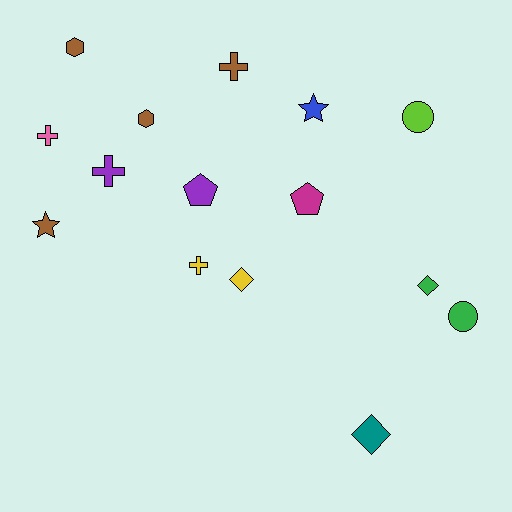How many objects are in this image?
There are 15 objects.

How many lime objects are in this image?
There is 1 lime object.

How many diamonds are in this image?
There are 3 diamonds.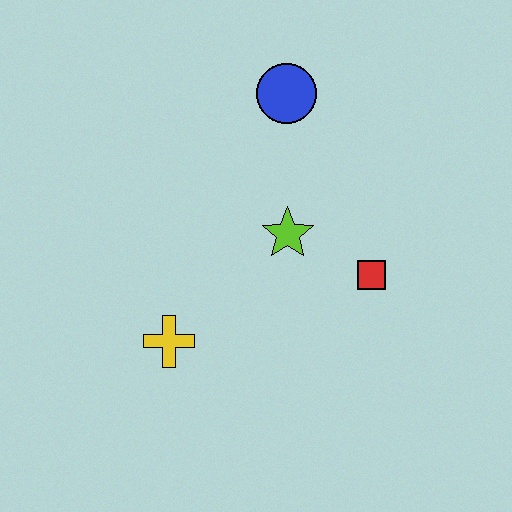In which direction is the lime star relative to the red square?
The lime star is to the left of the red square.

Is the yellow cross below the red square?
Yes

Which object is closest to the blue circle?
The lime star is closest to the blue circle.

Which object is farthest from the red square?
The yellow cross is farthest from the red square.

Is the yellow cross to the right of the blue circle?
No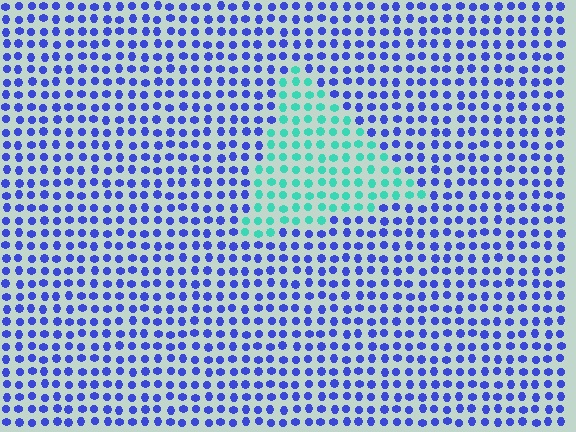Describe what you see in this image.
The image is filled with small blue elements in a uniform arrangement. A triangle-shaped region is visible where the elements are tinted to a slightly different hue, forming a subtle color boundary.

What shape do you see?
I see a triangle.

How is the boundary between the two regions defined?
The boundary is defined purely by a slight shift in hue (about 68 degrees). Spacing, size, and orientation are identical on both sides.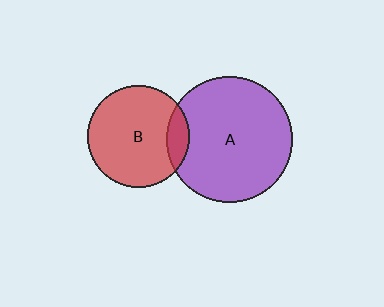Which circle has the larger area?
Circle A (purple).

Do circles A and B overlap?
Yes.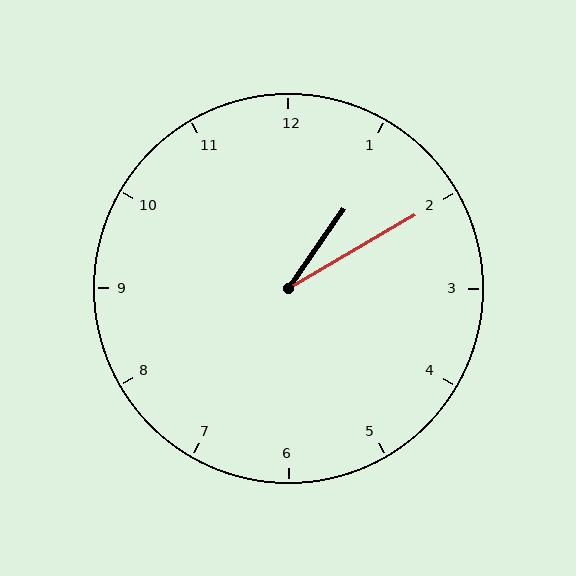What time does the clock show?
1:10.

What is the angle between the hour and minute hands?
Approximately 25 degrees.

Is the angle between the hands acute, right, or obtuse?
It is acute.